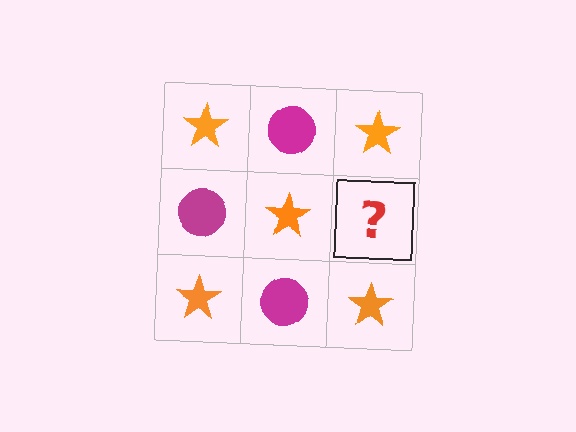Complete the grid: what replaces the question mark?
The question mark should be replaced with a magenta circle.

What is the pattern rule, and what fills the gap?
The rule is that it alternates orange star and magenta circle in a checkerboard pattern. The gap should be filled with a magenta circle.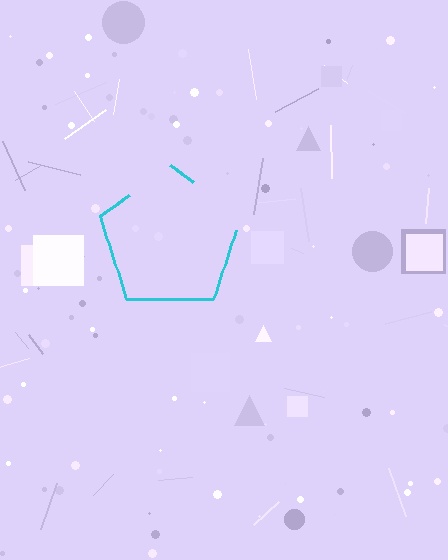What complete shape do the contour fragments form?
The contour fragments form a pentagon.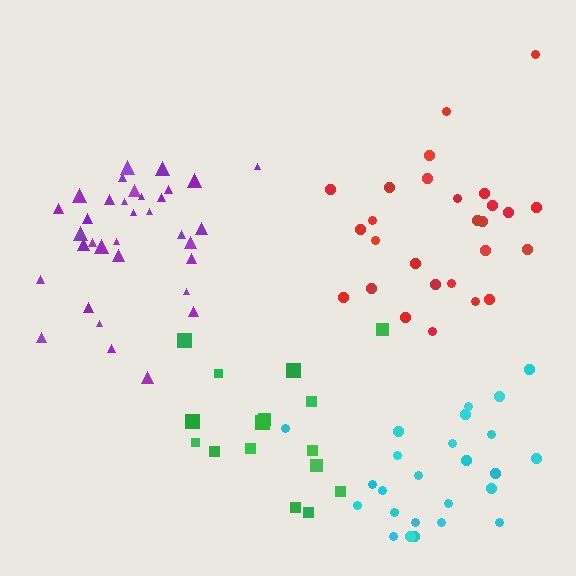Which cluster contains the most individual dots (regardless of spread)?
Purple (34).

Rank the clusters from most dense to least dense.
purple, red, cyan, green.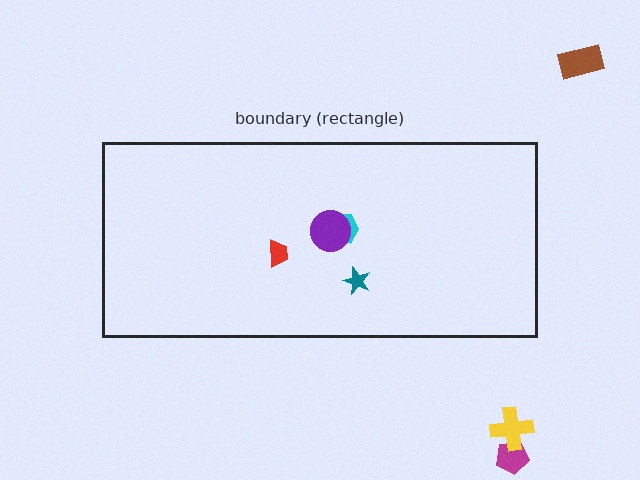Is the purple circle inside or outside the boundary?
Inside.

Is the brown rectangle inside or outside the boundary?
Outside.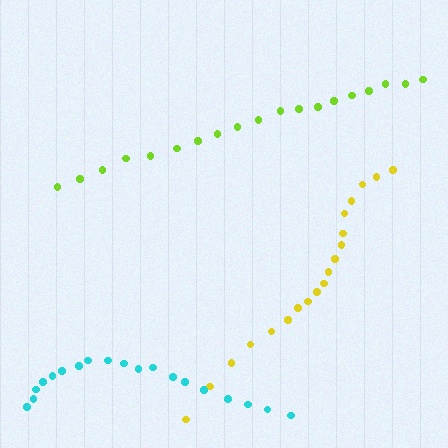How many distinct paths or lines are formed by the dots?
There are 3 distinct paths.